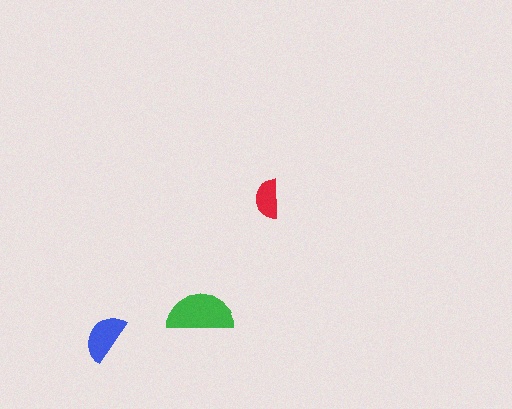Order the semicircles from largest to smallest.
the green one, the blue one, the red one.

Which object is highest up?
The red semicircle is topmost.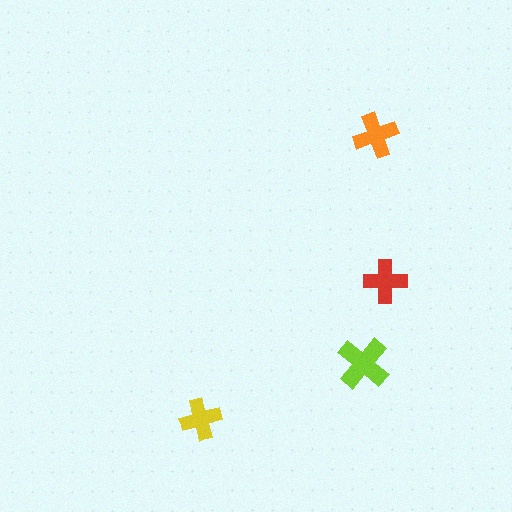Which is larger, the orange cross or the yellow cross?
The orange one.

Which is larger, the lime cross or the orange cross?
The lime one.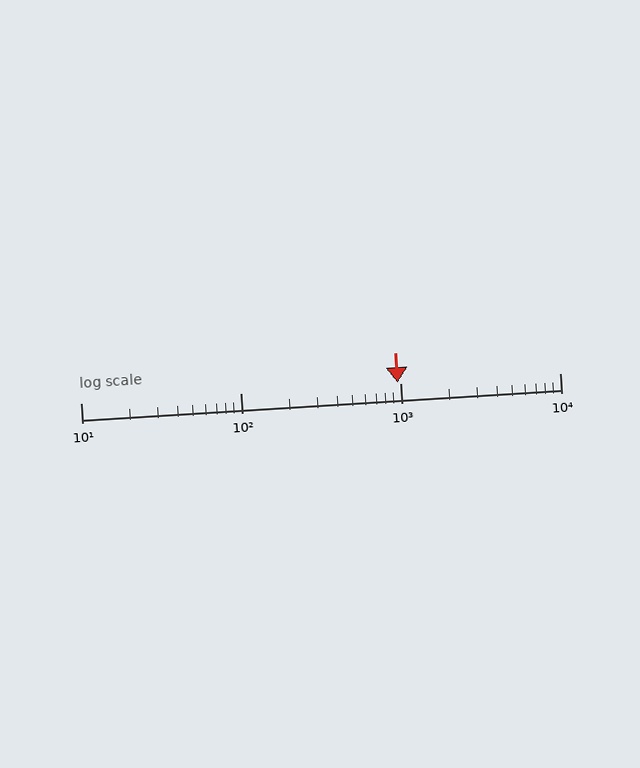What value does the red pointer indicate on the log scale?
The pointer indicates approximately 970.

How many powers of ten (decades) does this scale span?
The scale spans 3 decades, from 10 to 10000.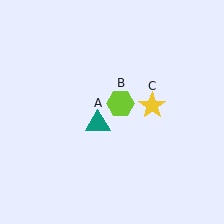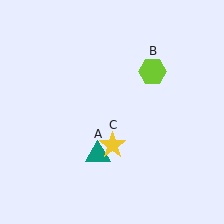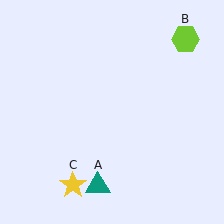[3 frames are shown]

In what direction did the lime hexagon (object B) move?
The lime hexagon (object B) moved up and to the right.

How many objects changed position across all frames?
3 objects changed position: teal triangle (object A), lime hexagon (object B), yellow star (object C).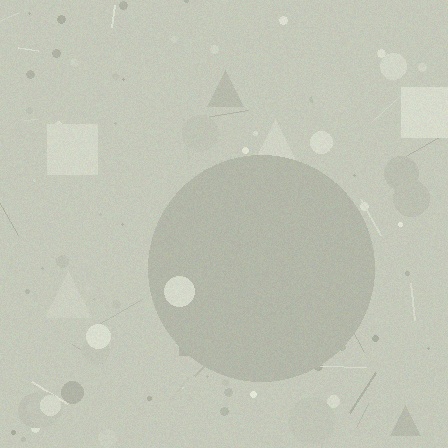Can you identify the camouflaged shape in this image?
The camouflaged shape is a circle.